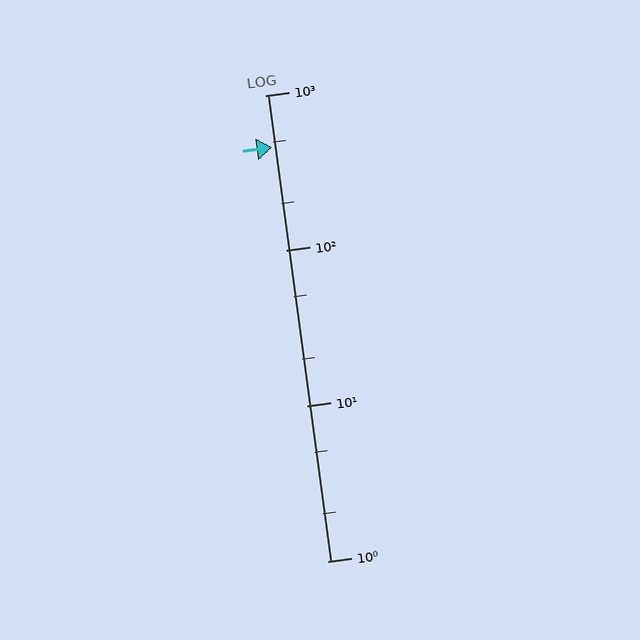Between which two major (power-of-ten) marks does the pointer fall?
The pointer is between 100 and 1000.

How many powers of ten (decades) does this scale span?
The scale spans 3 decades, from 1 to 1000.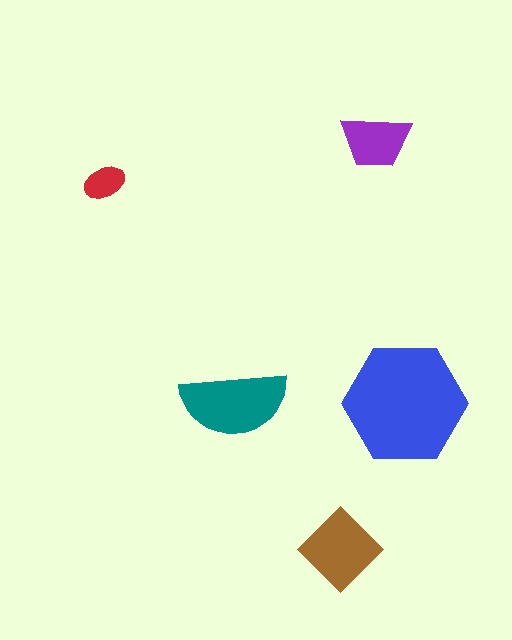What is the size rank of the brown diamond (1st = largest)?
3rd.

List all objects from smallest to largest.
The red ellipse, the purple trapezoid, the brown diamond, the teal semicircle, the blue hexagon.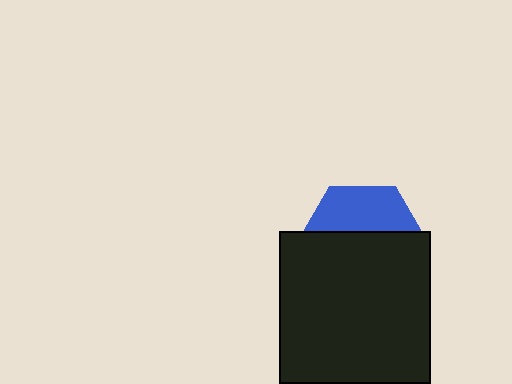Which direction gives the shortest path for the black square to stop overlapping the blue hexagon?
Moving down gives the shortest separation.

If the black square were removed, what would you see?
You would see the complete blue hexagon.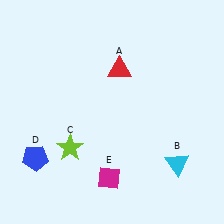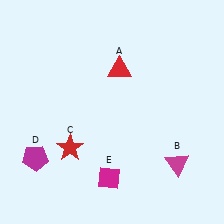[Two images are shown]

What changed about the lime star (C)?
In Image 1, C is lime. In Image 2, it changed to red.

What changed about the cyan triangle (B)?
In Image 1, B is cyan. In Image 2, it changed to magenta.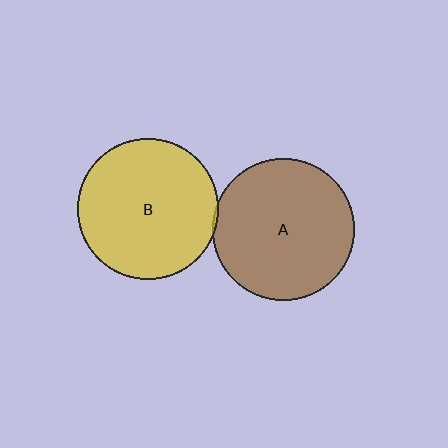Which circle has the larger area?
Circle A (brown).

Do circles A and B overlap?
Yes.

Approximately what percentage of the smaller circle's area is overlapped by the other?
Approximately 5%.